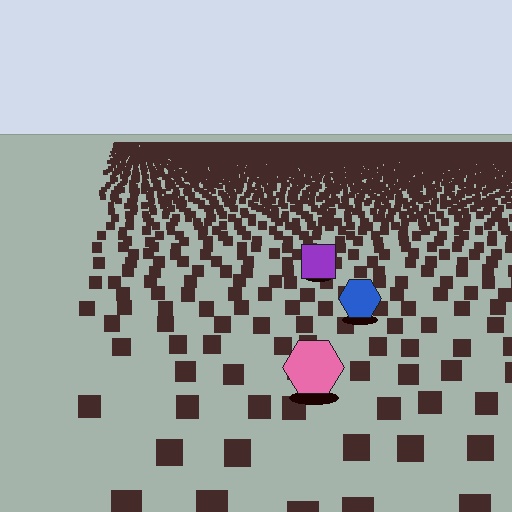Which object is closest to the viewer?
The pink hexagon is closest. The texture marks near it are larger and more spread out.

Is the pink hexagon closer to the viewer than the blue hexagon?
Yes. The pink hexagon is closer — you can tell from the texture gradient: the ground texture is coarser near it.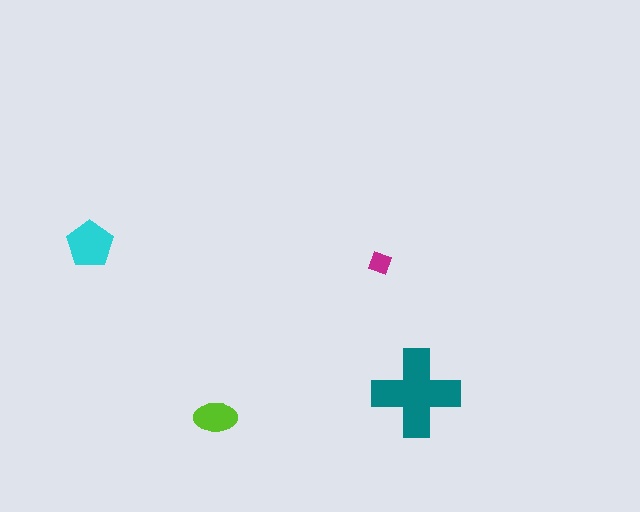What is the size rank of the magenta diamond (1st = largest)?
4th.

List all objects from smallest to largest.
The magenta diamond, the lime ellipse, the cyan pentagon, the teal cross.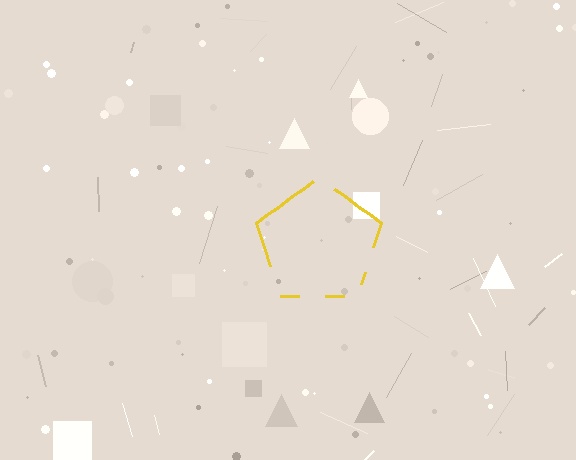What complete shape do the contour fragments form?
The contour fragments form a pentagon.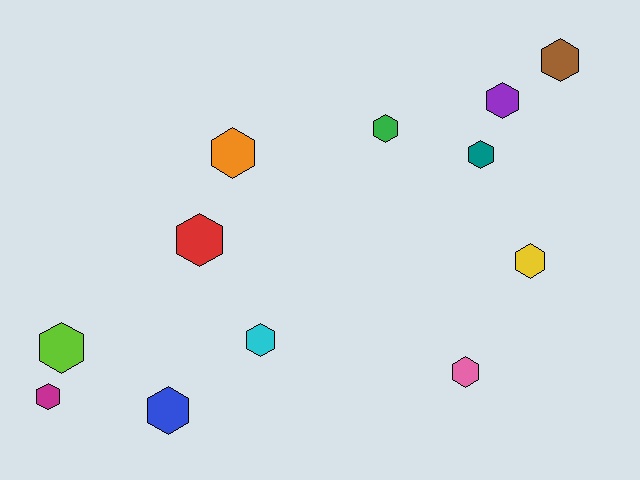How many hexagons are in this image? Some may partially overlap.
There are 12 hexagons.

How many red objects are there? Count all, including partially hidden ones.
There is 1 red object.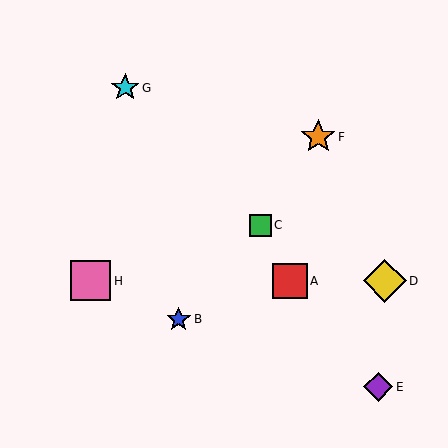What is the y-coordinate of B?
Object B is at y≈319.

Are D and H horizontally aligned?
Yes, both are at y≈281.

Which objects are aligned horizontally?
Objects A, D, H are aligned horizontally.